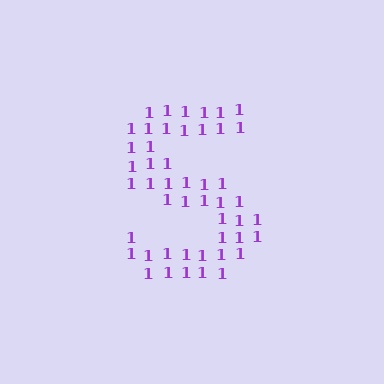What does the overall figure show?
The overall figure shows the letter S.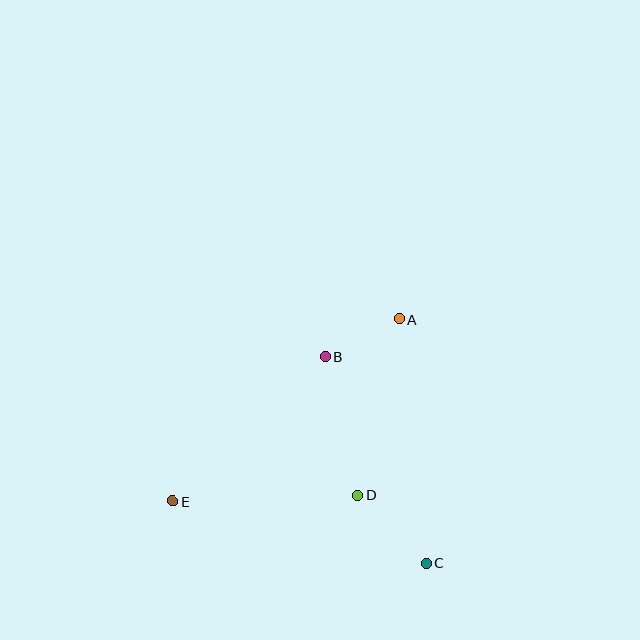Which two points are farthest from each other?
Points A and E are farthest from each other.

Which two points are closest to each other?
Points A and B are closest to each other.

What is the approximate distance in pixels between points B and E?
The distance between B and E is approximately 211 pixels.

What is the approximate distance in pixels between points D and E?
The distance between D and E is approximately 185 pixels.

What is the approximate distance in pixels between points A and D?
The distance between A and D is approximately 181 pixels.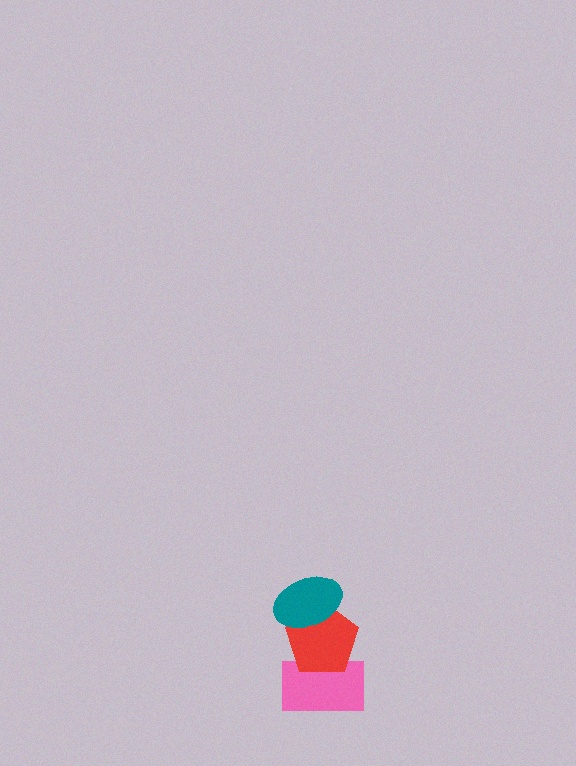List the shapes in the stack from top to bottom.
From top to bottom: the teal ellipse, the red pentagon, the pink rectangle.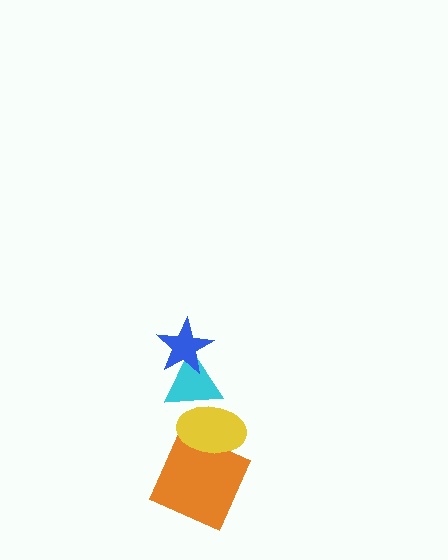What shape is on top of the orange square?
The yellow ellipse is on top of the orange square.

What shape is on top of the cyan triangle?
The blue star is on top of the cyan triangle.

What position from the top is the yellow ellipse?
The yellow ellipse is 3rd from the top.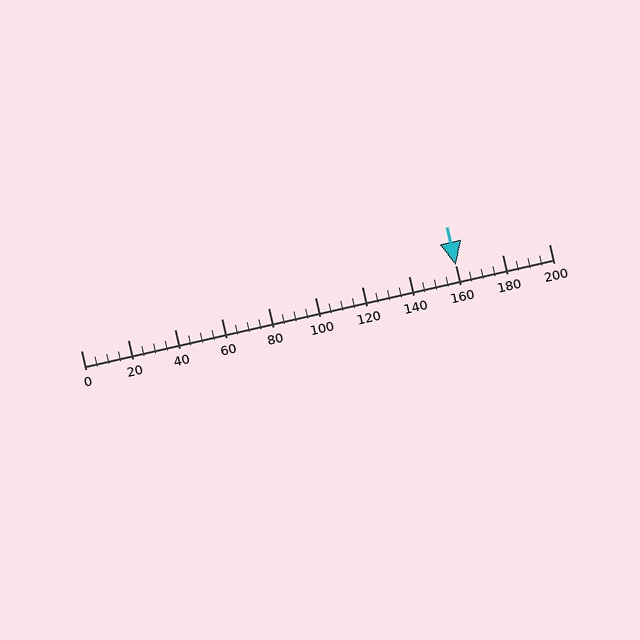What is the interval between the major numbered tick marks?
The major tick marks are spaced 20 units apart.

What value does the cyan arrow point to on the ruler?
The cyan arrow points to approximately 160.